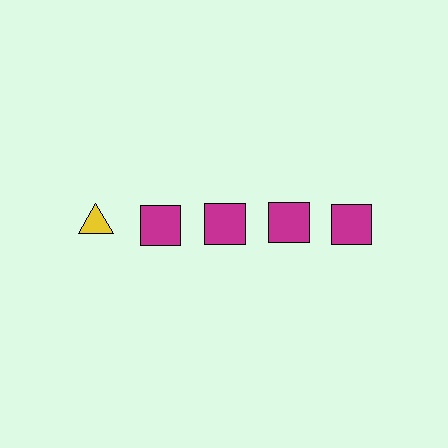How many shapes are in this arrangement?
There are 5 shapes arranged in a grid pattern.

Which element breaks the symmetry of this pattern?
The yellow triangle in the top row, leftmost column breaks the symmetry. All other shapes are magenta squares.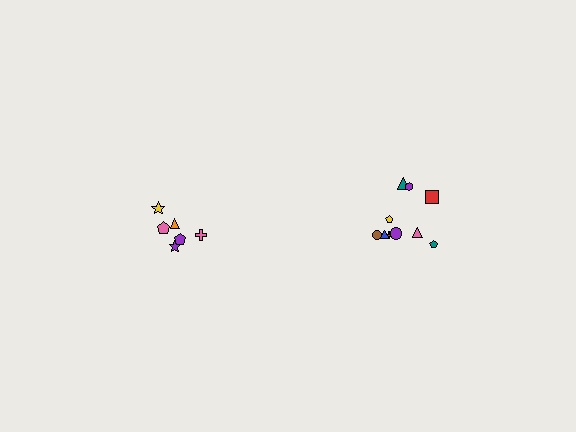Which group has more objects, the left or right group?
The right group.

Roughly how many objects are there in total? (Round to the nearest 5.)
Roughly 15 objects in total.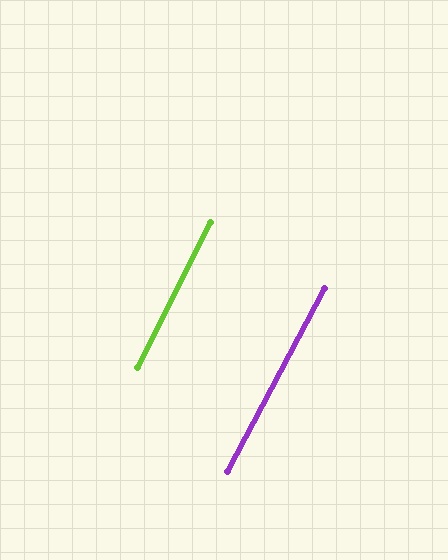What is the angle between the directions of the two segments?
Approximately 1 degree.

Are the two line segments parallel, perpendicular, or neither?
Parallel — their directions differ by only 1.3°.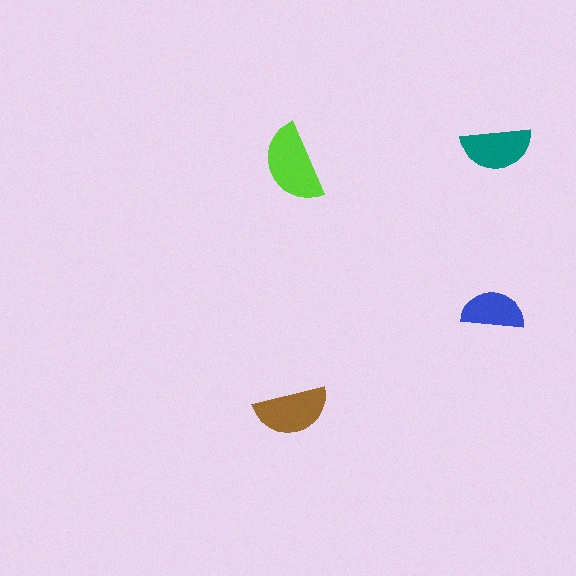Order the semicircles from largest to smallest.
the lime one, the brown one, the teal one, the blue one.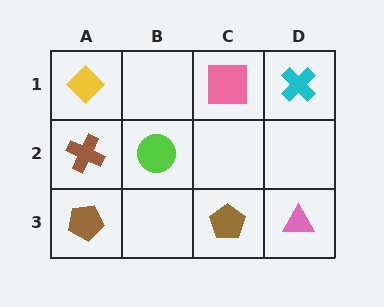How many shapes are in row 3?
3 shapes.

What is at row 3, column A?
A brown pentagon.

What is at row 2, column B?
A lime circle.